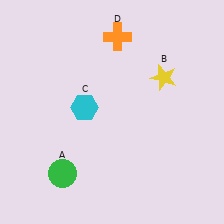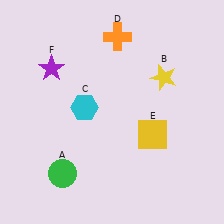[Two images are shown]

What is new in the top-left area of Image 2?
A purple star (F) was added in the top-left area of Image 2.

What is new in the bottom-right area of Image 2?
A yellow square (E) was added in the bottom-right area of Image 2.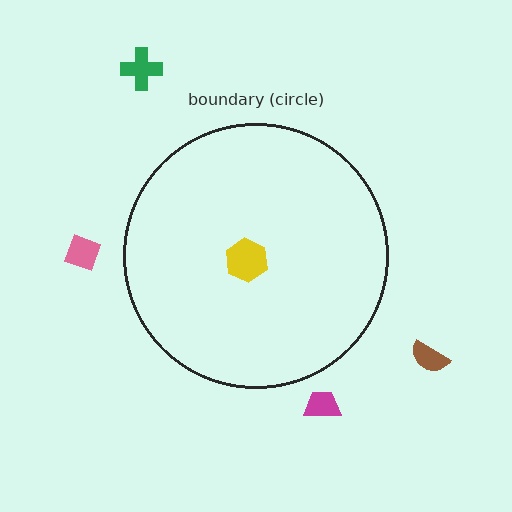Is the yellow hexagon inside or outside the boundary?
Inside.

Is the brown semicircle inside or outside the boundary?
Outside.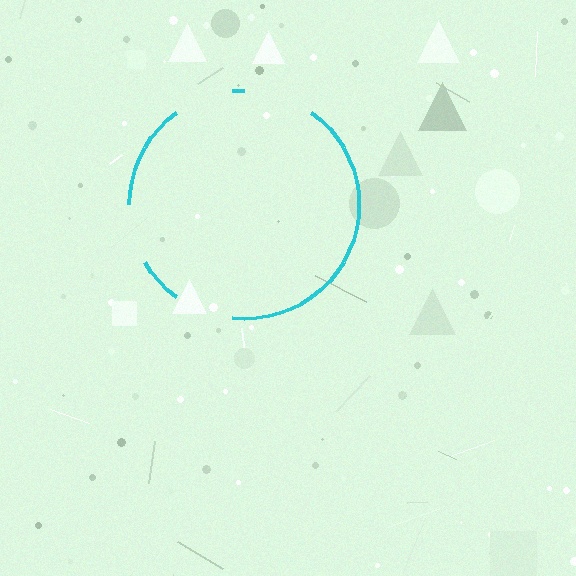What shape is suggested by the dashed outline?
The dashed outline suggests a circle.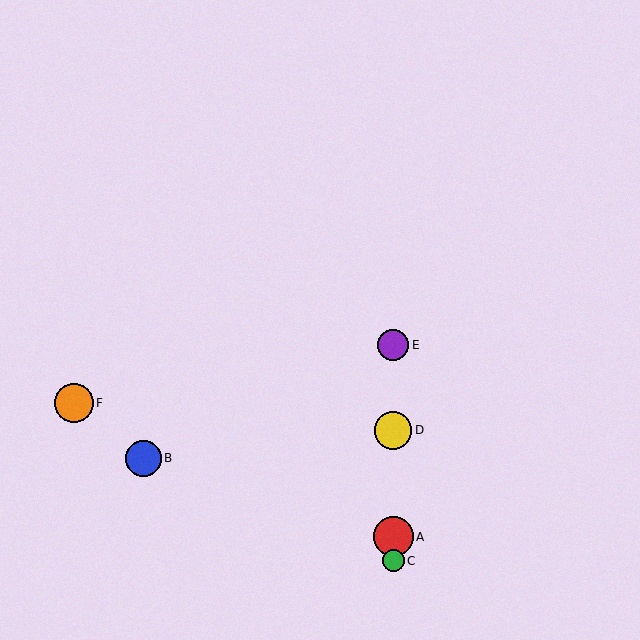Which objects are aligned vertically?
Objects A, C, D, E are aligned vertically.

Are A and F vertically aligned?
No, A is at x≈393 and F is at x≈74.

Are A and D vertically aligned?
Yes, both are at x≈393.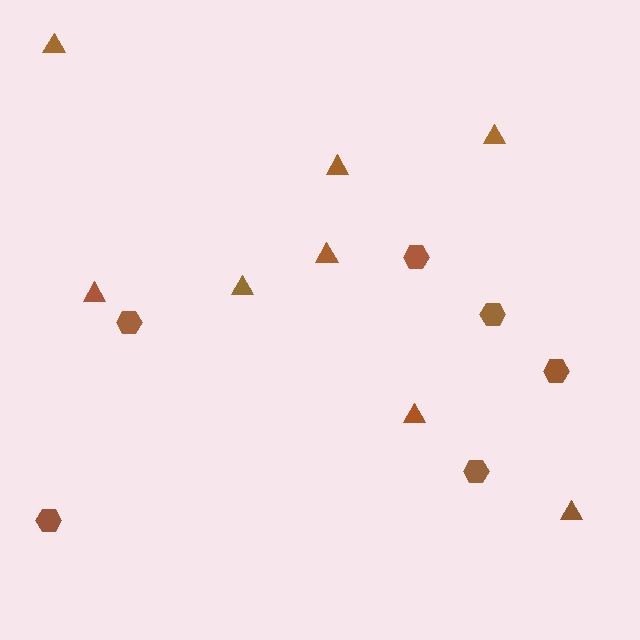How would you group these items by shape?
There are 2 groups: one group of hexagons (6) and one group of triangles (8).